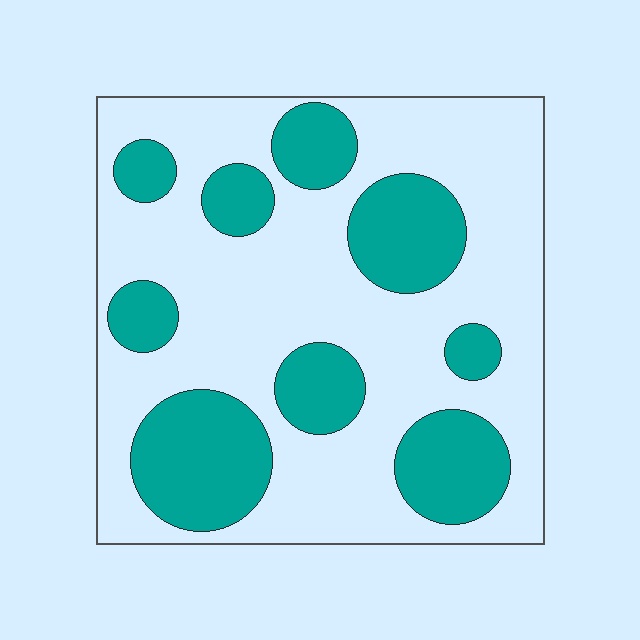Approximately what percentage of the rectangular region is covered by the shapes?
Approximately 30%.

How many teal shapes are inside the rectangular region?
9.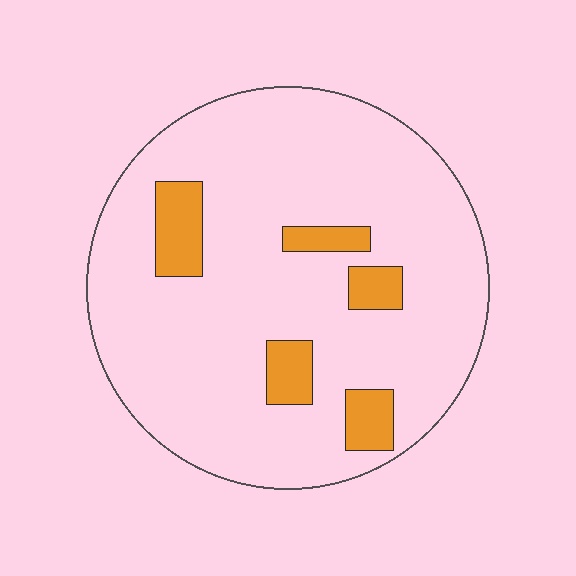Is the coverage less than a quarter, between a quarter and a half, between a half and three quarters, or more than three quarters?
Less than a quarter.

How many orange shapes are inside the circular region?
5.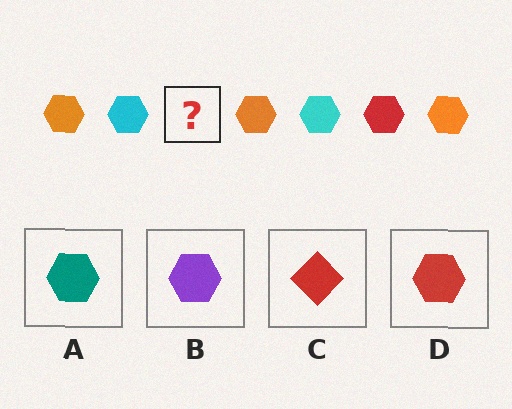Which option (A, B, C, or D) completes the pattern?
D.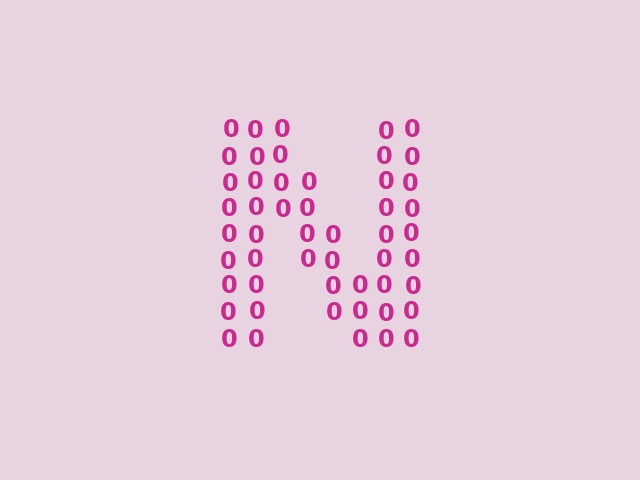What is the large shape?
The large shape is the letter N.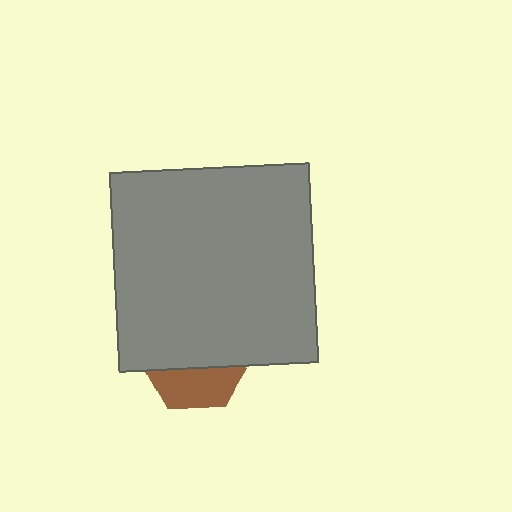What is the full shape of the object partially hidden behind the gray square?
The partially hidden object is a brown hexagon.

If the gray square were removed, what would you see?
You would see the complete brown hexagon.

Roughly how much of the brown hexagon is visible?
A small part of it is visible (roughly 37%).